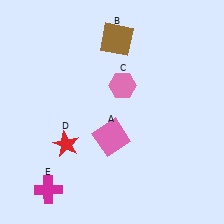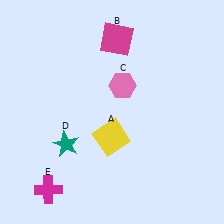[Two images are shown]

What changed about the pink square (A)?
In Image 1, A is pink. In Image 2, it changed to yellow.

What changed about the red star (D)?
In Image 1, D is red. In Image 2, it changed to teal.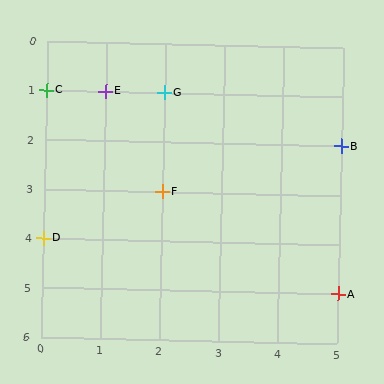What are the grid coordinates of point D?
Point D is at grid coordinates (0, 4).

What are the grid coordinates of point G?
Point G is at grid coordinates (2, 1).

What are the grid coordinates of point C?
Point C is at grid coordinates (0, 1).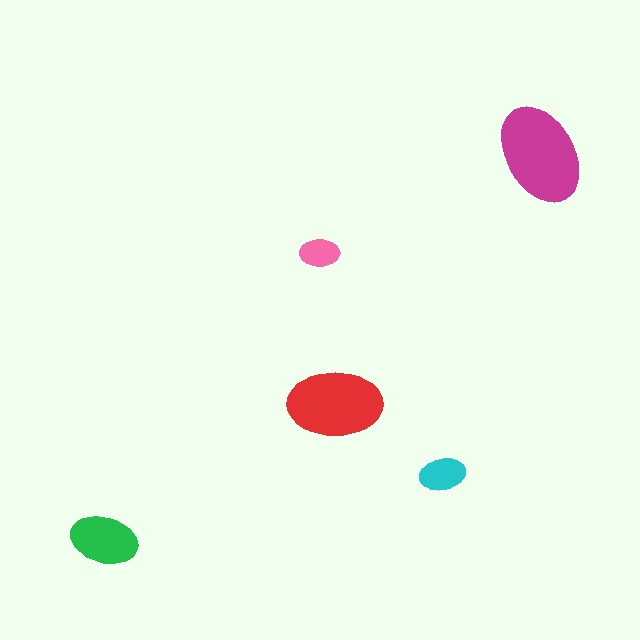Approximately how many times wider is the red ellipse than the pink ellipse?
About 2.5 times wider.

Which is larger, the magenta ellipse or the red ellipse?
The magenta one.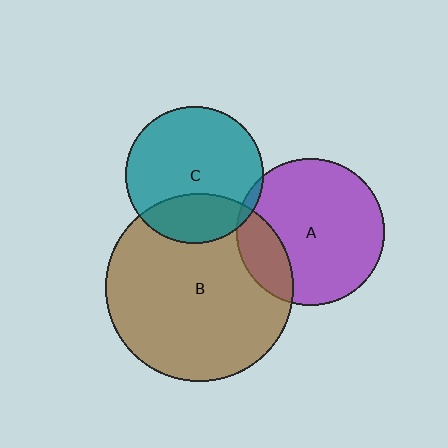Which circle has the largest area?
Circle B (brown).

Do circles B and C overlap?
Yes.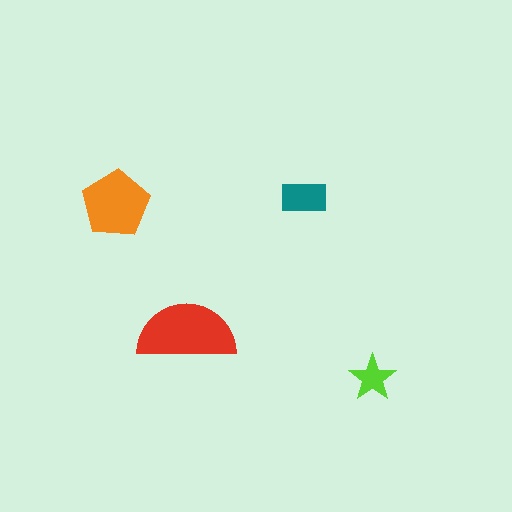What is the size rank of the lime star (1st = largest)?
4th.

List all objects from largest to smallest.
The red semicircle, the orange pentagon, the teal rectangle, the lime star.